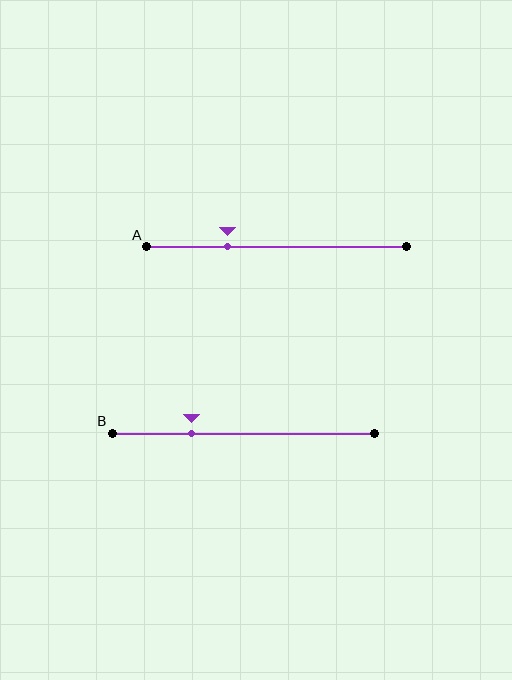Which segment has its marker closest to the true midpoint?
Segment A has its marker closest to the true midpoint.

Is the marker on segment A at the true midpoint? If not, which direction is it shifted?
No, the marker on segment A is shifted to the left by about 19% of the segment length.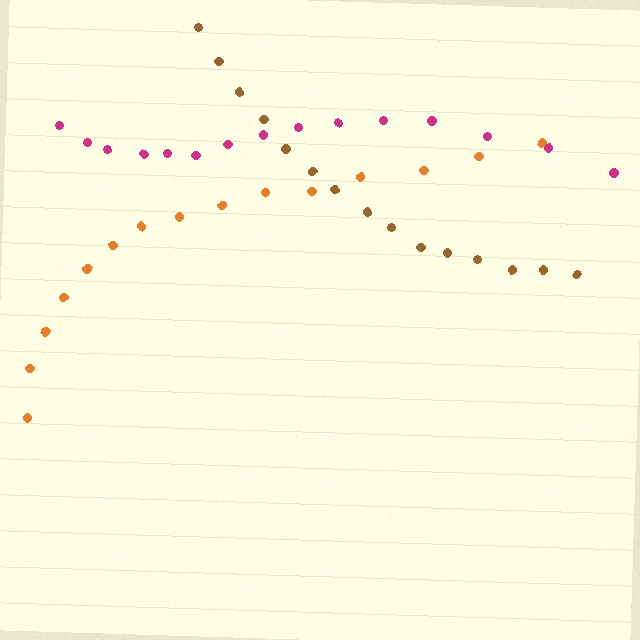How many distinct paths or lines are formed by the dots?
There are 3 distinct paths.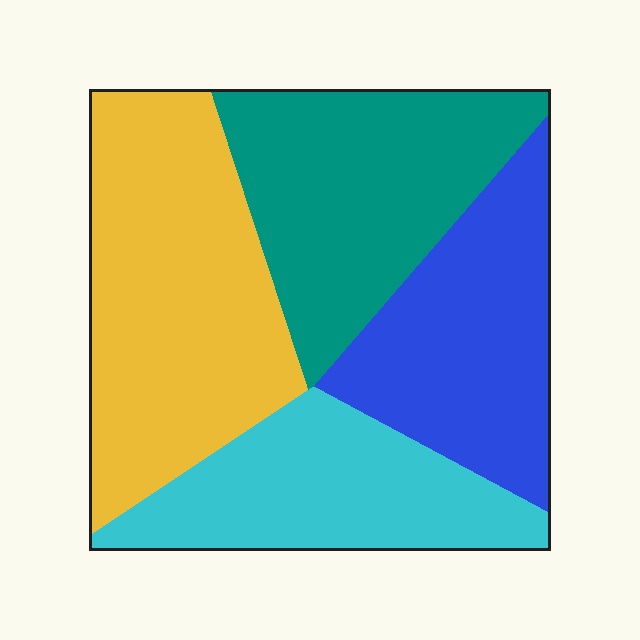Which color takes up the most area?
Yellow, at roughly 30%.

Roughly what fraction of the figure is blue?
Blue covers around 20% of the figure.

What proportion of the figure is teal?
Teal covers 25% of the figure.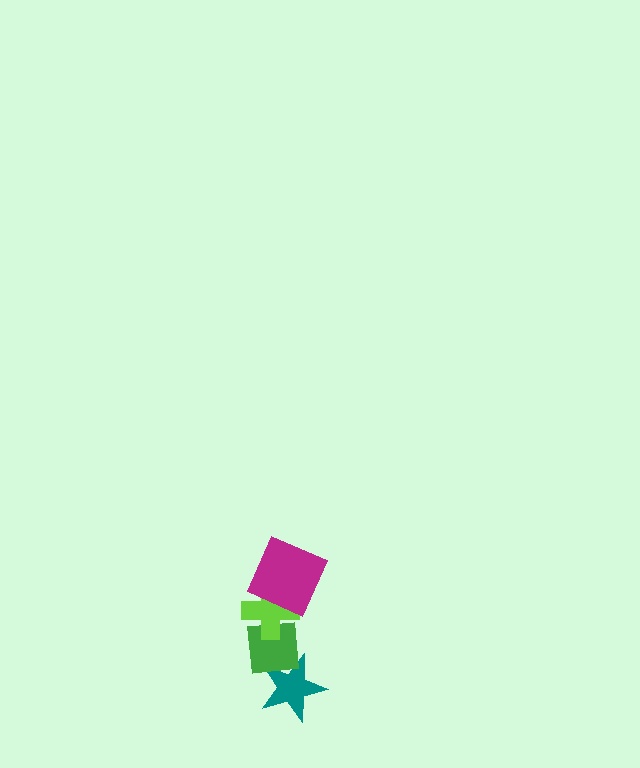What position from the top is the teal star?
The teal star is 4th from the top.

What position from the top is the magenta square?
The magenta square is 1st from the top.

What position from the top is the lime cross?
The lime cross is 2nd from the top.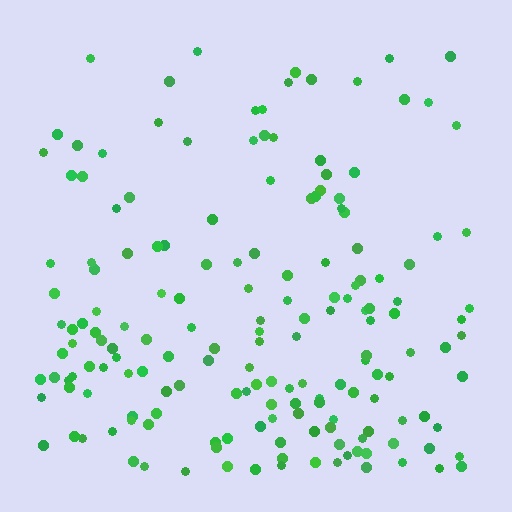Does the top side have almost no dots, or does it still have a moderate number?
Still a moderate number, just noticeably fewer than the bottom.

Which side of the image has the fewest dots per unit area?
The top.